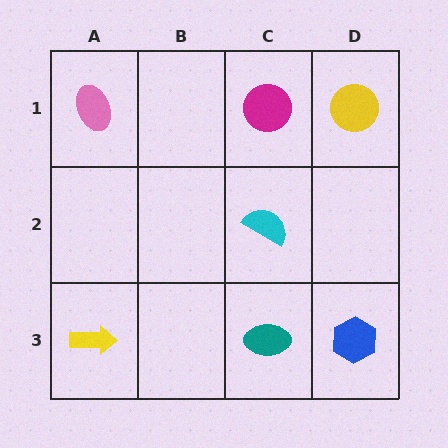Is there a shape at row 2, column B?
No, that cell is empty.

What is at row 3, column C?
A teal ellipse.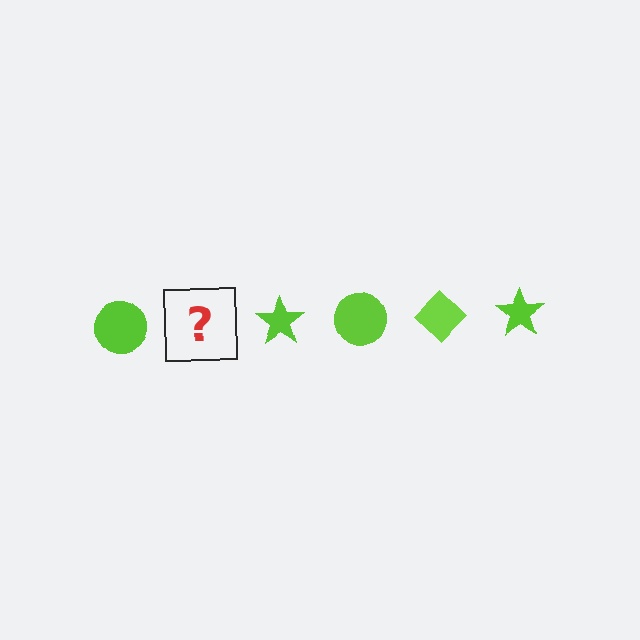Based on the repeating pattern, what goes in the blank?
The blank should be a lime diamond.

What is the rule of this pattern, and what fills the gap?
The rule is that the pattern cycles through circle, diamond, star shapes in lime. The gap should be filled with a lime diamond.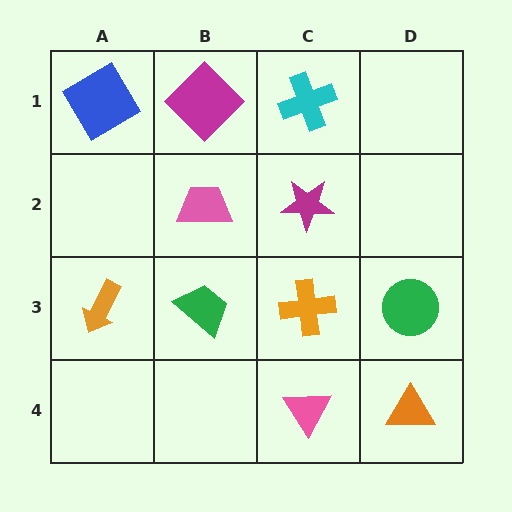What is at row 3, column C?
An orange cross.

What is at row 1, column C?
A cyan cross.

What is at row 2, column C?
A magenta star.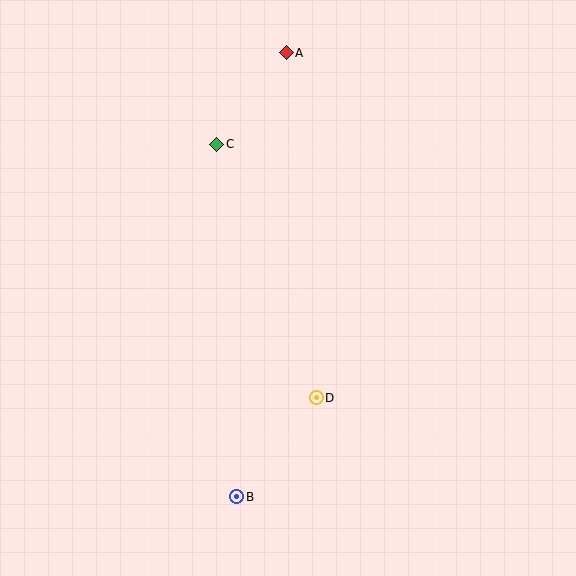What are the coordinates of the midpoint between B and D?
The midpoint between B and D is at (277, 447).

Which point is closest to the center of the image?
Point D at (316, 398) is closest to the center.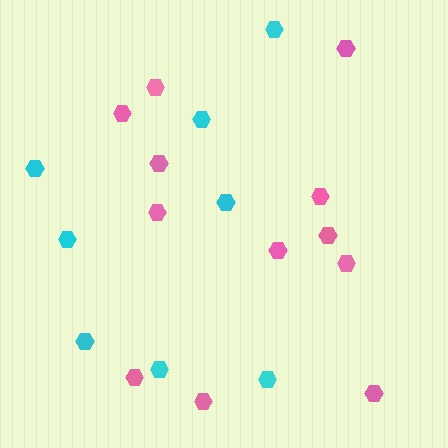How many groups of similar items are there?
There are 2 groups: one group of pink hexagons (12) and one group of cyan hexagons (8).